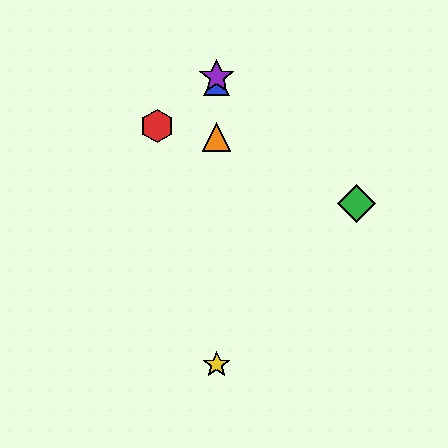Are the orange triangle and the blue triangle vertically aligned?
Yes, both are at x≈217.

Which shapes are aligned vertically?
The blue triangle, the yellow star, the purple star, the orange triangle are aligned vertically.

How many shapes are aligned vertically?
4 shapes (the blue triangle, the yellow star, the purple star, the orange triangle) are aligned vertically.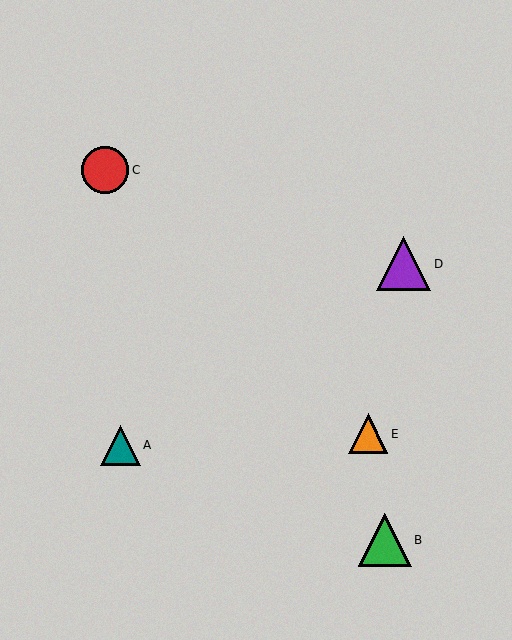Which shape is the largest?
The purple triangle (labeled D) is the largest.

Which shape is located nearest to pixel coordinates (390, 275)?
The purple triangle (labeled D) at (403, 264) is nearest to that location.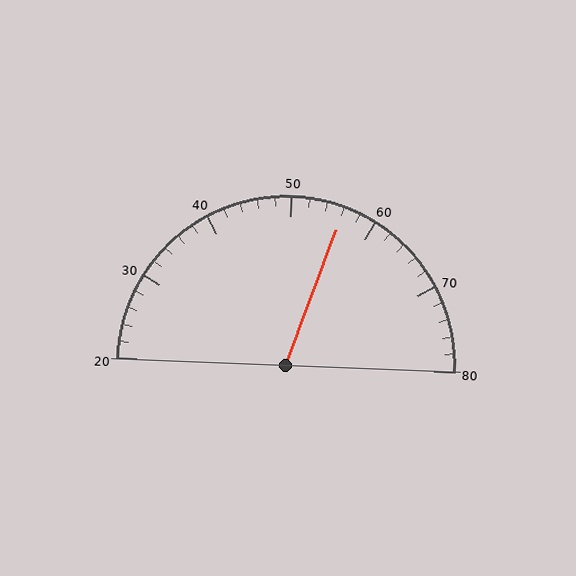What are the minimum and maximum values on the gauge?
The gauge ranges from 20 to 80.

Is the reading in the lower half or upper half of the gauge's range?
The reading is in the upper half of the range (20 to 80).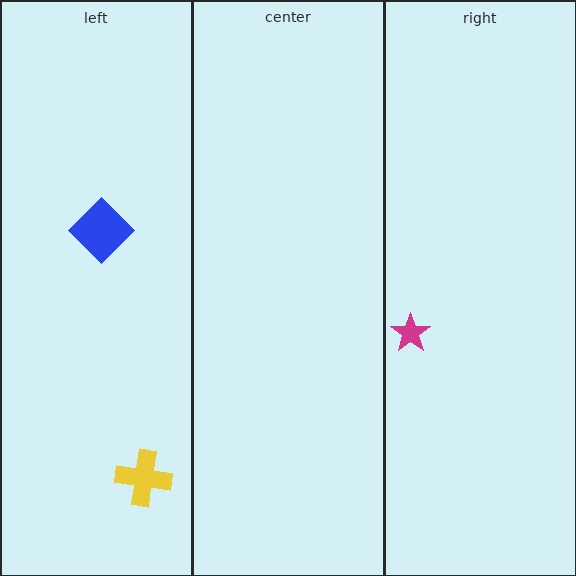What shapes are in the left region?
The blue diamond, the yellow cross.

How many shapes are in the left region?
2.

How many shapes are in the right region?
1.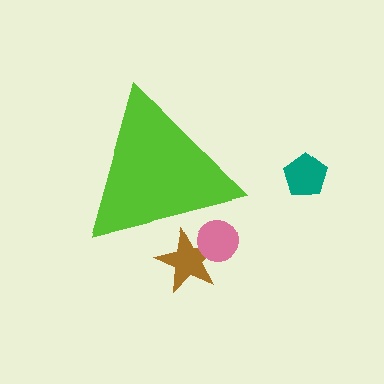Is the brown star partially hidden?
Yes, the brown star is partially hidden behind the lime triangle.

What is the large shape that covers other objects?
A lime triangle.